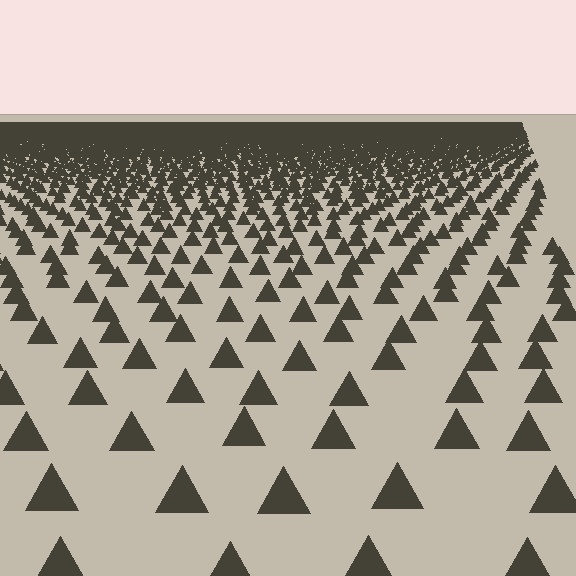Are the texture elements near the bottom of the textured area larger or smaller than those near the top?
Larger. Near the bottom, elements are closer to the viewer and appear at a bigger on-screen size.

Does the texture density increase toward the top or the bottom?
Density increases toward the top.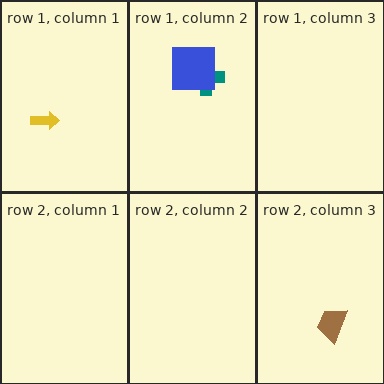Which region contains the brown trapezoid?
The row 2, column 3 region.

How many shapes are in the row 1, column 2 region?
2.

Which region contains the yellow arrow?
The row 1, column 1 region.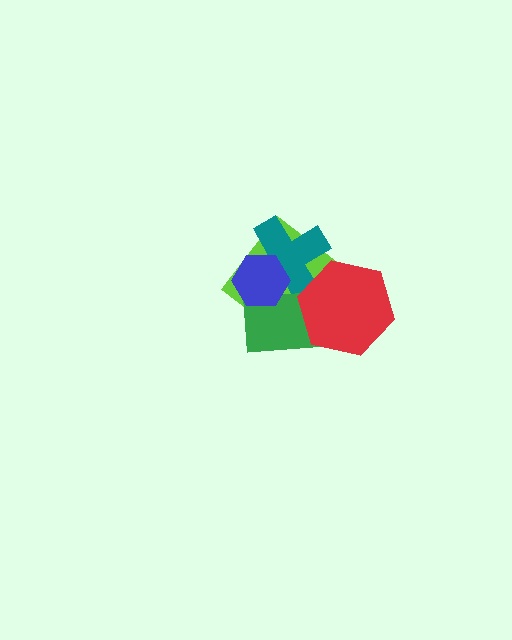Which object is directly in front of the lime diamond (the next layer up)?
The teal cross is directly in front of the lime diamond.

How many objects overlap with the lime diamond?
4 objects overlap with the lime diamond.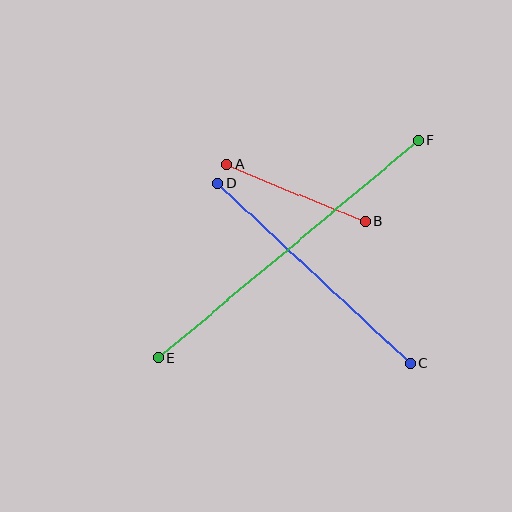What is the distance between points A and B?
The distance is approximately 149 pixels.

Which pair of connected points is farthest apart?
Points E and F are farthest apart.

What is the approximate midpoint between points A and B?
The midpoint is at approximately (296, 193) pixels.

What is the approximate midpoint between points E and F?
The midpoint is at approximately (288, 249) pixels.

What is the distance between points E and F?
The distance is approximately 339 pixels.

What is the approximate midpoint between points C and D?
The midpoint is at approximately (314, 274) pixels.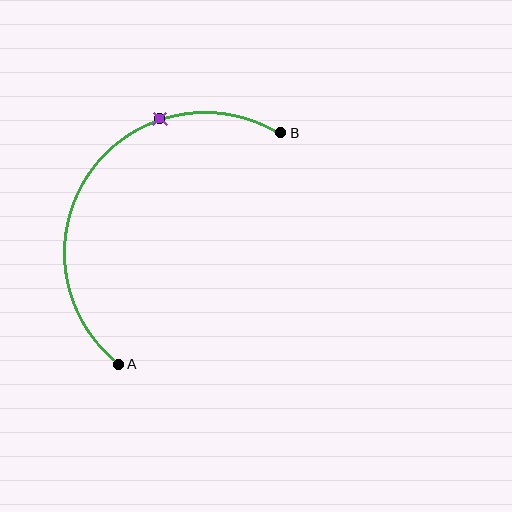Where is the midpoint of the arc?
The arc midpoint is the point on the curve farthest from the straight line joining A and B. It sits above and to the left of that line.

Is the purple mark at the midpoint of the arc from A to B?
No. The purple mark lies on the arc but is closer to endpoint B. The arc midpoint would be at the point on the curve equidistant along the arc from both A and B.